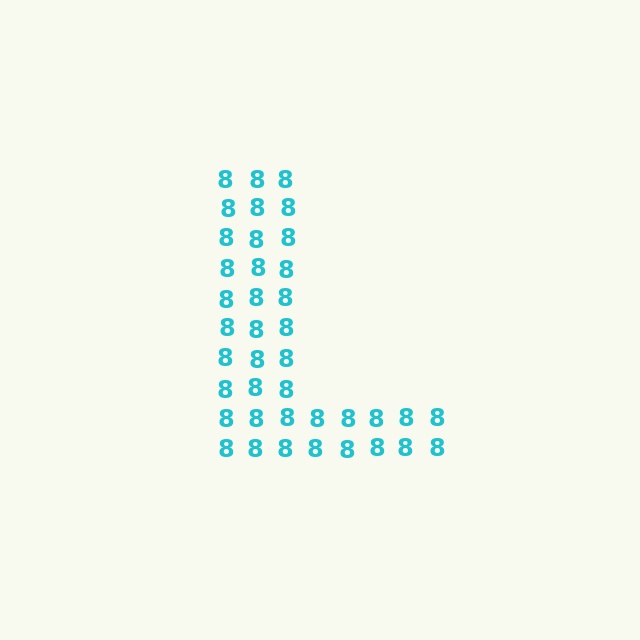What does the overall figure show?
The overall figure shows the letter L.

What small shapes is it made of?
It is made of small digit 8's.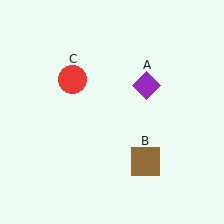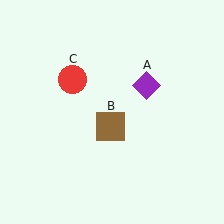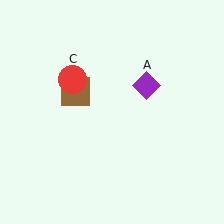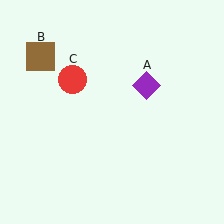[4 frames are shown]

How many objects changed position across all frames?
1 object changed position: brown square (object B).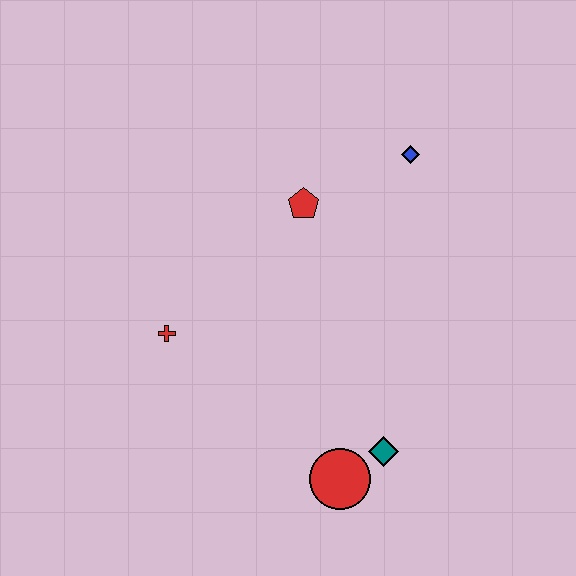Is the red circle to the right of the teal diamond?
No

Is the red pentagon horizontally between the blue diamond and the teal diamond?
No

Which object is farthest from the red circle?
The blue diamond is farthest from the red circle.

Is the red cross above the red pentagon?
No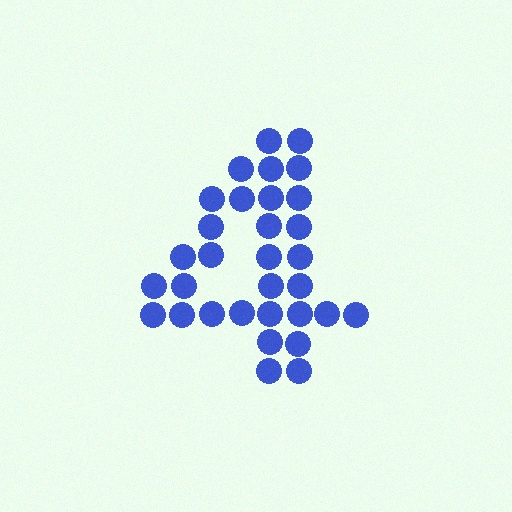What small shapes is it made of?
It is made of small circles.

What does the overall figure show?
The overall figure shows the digit 4.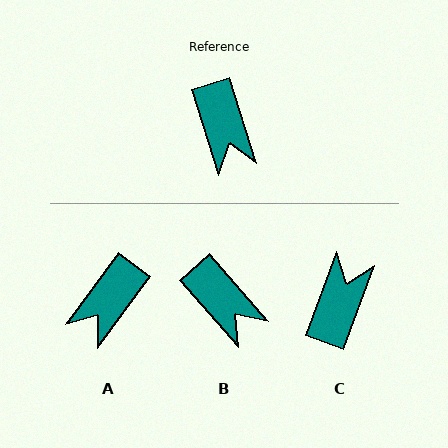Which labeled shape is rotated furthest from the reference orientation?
C, about 142 degrees away.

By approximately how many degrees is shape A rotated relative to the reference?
Approximately 54 degrees clockwise.